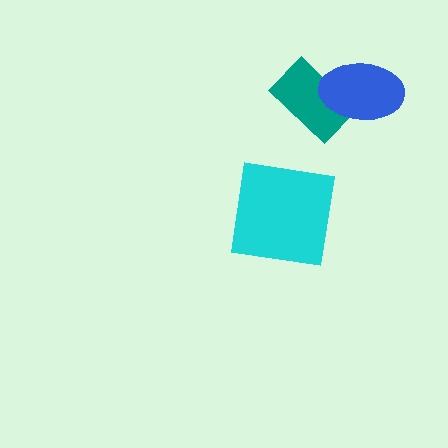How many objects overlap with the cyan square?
0 objects overlap with the cyan square.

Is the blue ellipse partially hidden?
No, no other shape covers it.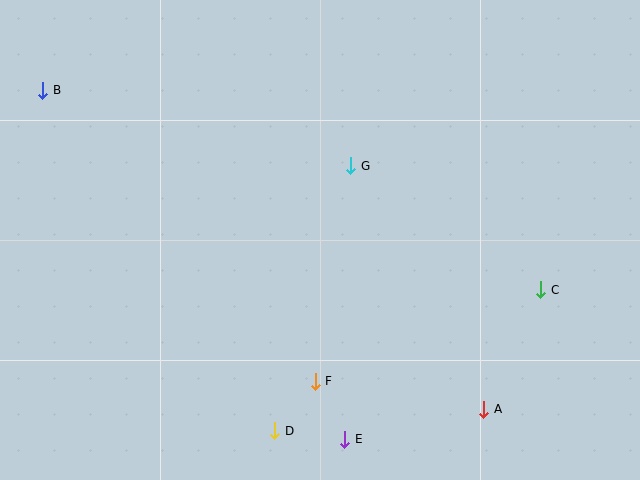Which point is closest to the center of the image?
Point G at (351, 166) is closest to the center.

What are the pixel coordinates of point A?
Point A is at (484, 409).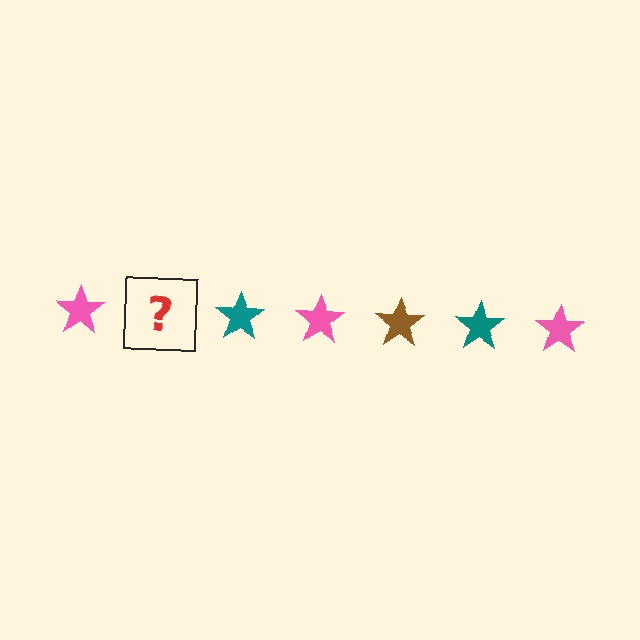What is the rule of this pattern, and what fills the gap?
The rule is that the pattern cycles through pink, brown, teal stars. The gap should be filled with a brown star.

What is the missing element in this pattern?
The missing element is a brown star.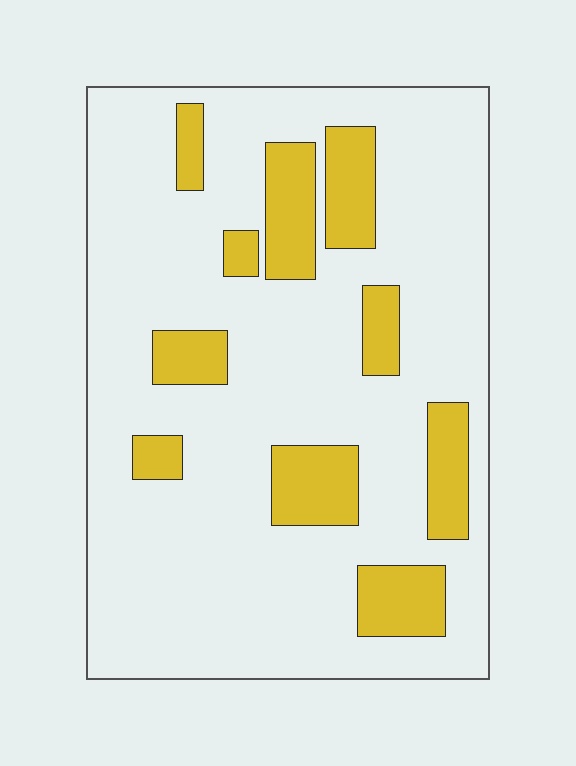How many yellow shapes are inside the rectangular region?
10.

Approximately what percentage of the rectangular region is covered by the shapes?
Approximately 20%.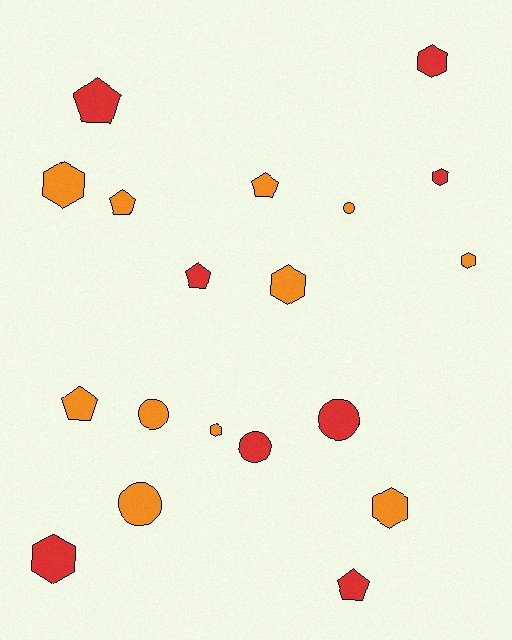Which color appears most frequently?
Orange, with 11 objects.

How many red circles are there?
There are 2 red circles.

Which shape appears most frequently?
Hexagon, with 8 objects.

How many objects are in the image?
There are 19 objects.